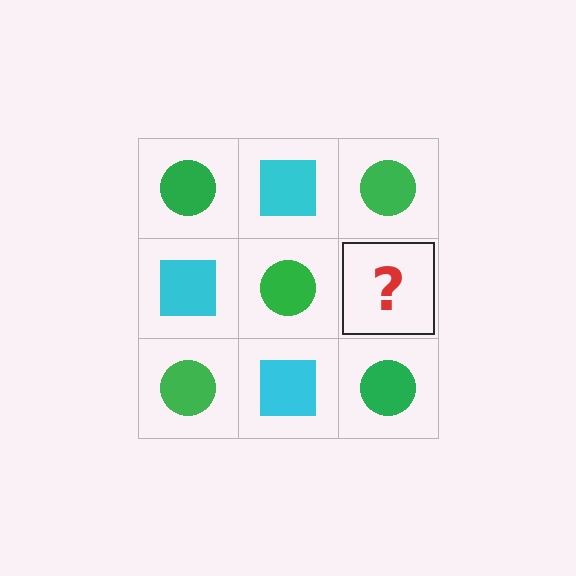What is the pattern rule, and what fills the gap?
The rule is that it alternates green circle and cyan square in a checkerboard pattern. The gap should be filled with a cyan square.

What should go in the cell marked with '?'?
The missing cell should contain a cyan square.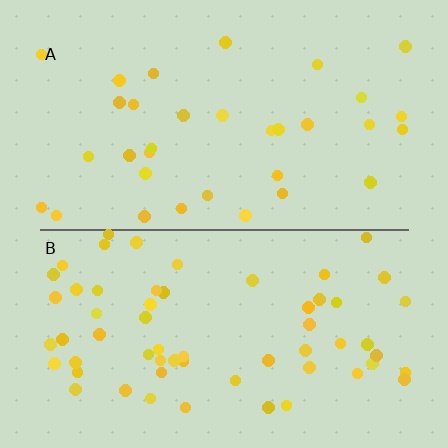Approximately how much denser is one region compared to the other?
Approximately 1.8× — region B over region A.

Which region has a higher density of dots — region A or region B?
B (the bottom).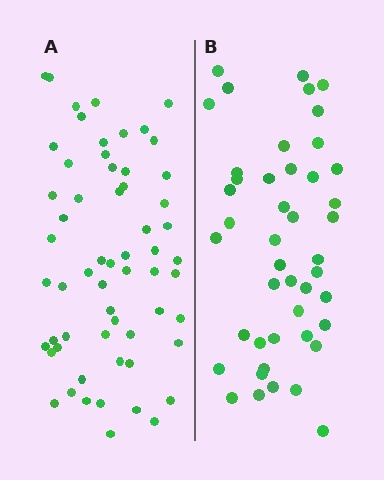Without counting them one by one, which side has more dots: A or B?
Region A (the left region) has more dots.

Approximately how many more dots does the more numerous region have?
Region A has approximately 15 more dots than region B.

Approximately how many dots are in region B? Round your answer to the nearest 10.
About 40 dots. (The exact count is 45, which rounds to 40.)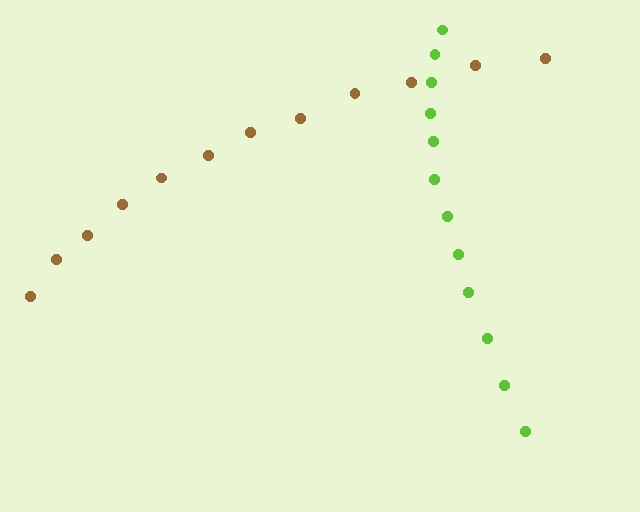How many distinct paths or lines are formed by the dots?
There are 2 distinct paths.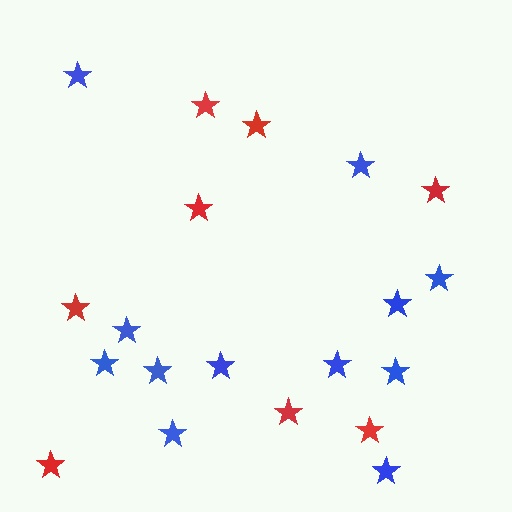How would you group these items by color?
There are 2 groups: one group of blue stars (12) and one group of red stars (8).